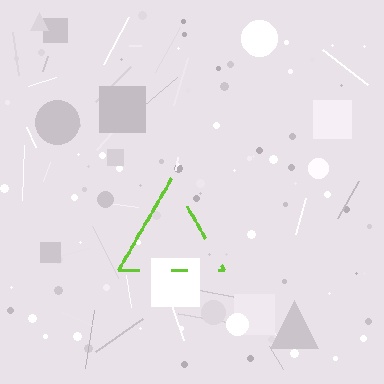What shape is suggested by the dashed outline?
The dashed outline suggests a triangle.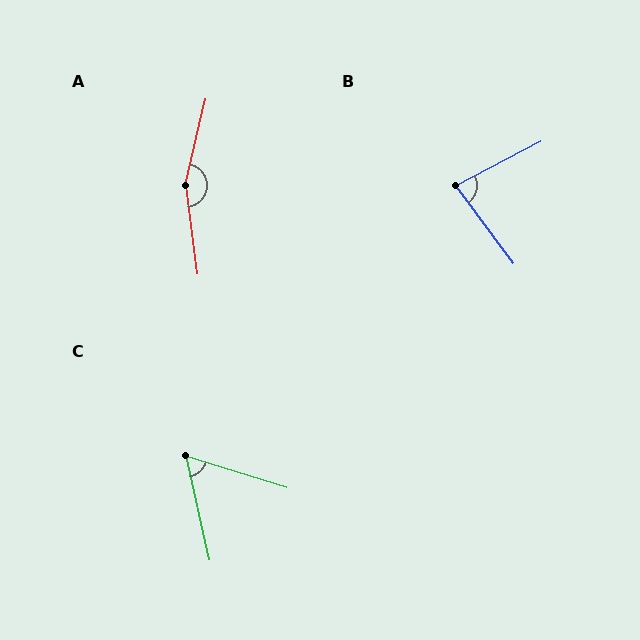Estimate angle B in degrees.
Approximately 81 degrees.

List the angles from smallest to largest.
C (60°), B (81°), A (159°).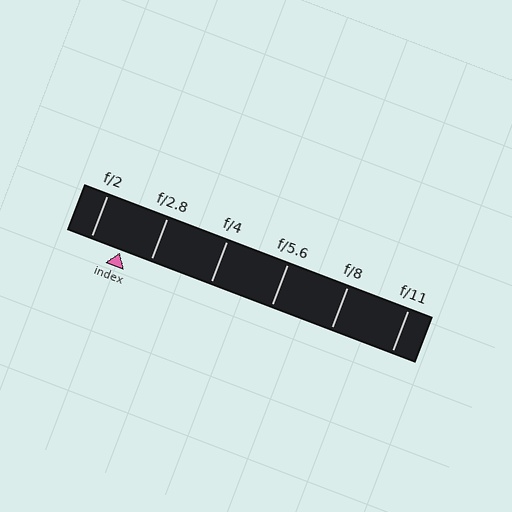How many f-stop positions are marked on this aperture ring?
There are 6 f-stop positions marked.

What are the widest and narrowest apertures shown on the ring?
The widest aperture shown is f/2 and the narrowest is f/11.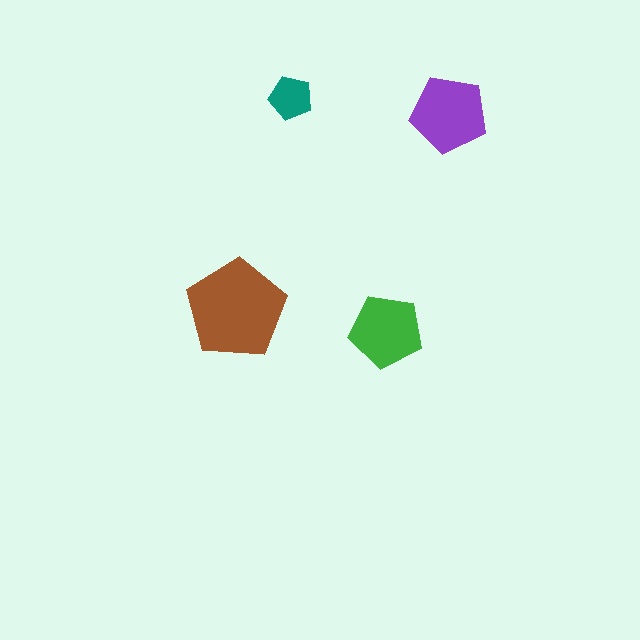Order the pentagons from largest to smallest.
the brown one, the purple one, the green one, the teal one.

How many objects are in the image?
There are 4 objects in the image.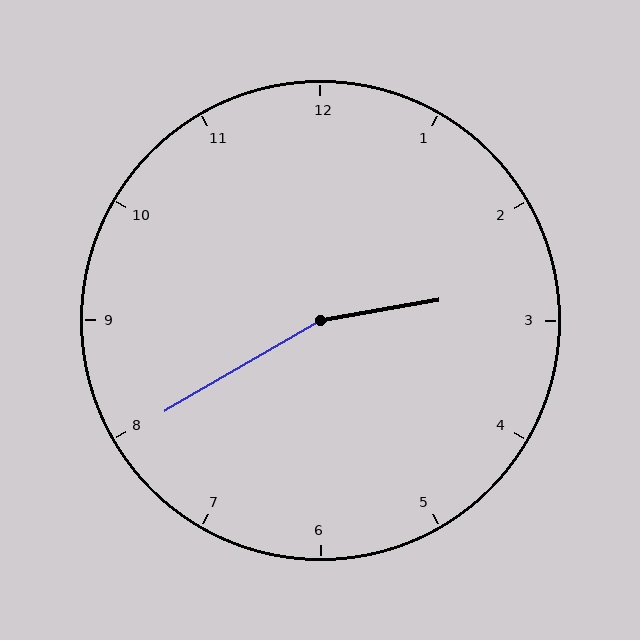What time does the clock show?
2:40.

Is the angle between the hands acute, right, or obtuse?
It is obtuse.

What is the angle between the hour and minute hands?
Approximately 160 degrees.